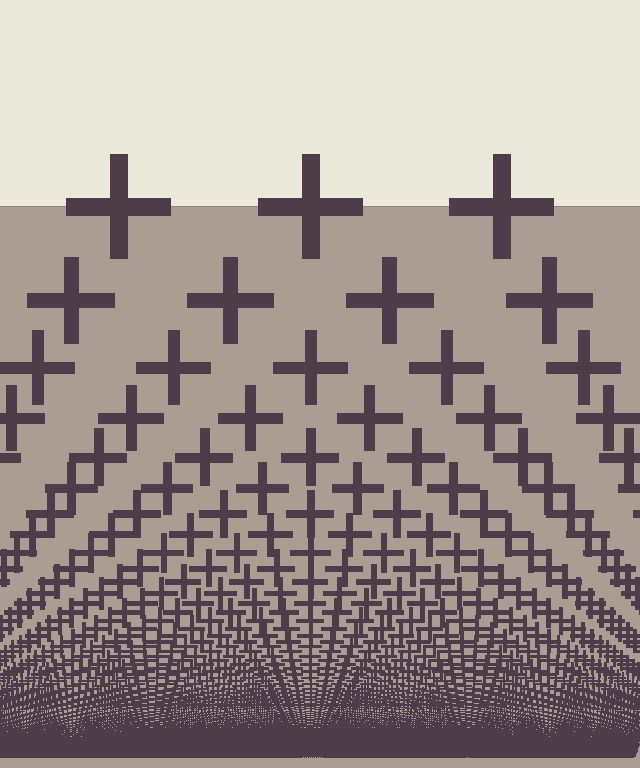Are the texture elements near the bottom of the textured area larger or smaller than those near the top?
Smaller. The gradient is inverted — elements near the bottom are smaller and denser.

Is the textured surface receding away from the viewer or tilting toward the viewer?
The surface appears to tilt toward the viewer. Texture elements get larger and sparser toward the top.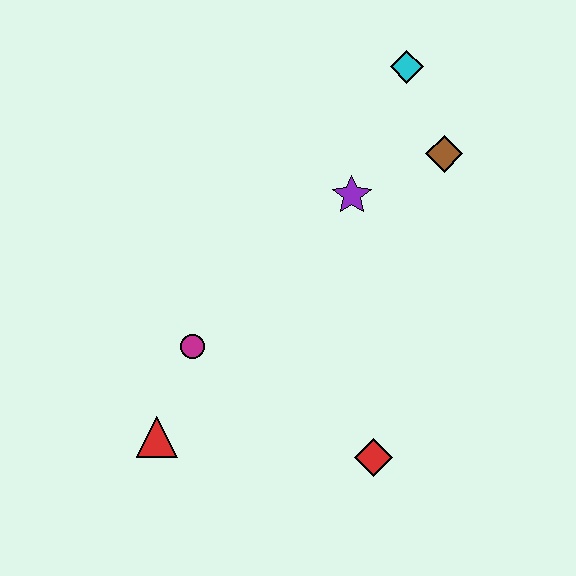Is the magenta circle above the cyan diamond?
No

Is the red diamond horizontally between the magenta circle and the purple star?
No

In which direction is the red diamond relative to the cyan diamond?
The red diamond is below the cyan diamond.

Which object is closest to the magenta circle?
The red triangle is closest to the magenta circle.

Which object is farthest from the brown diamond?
The red triangle is farthest from the brown diamond.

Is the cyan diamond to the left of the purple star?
No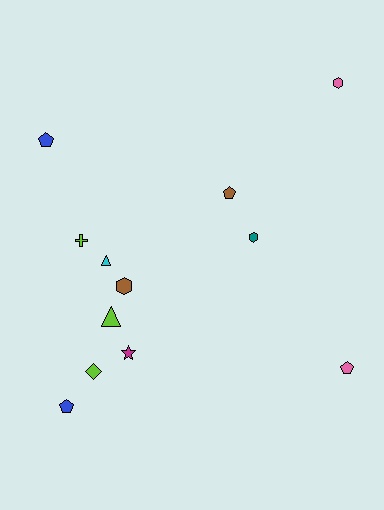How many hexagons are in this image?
There are 3 hexagons.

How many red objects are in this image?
There are no red objects.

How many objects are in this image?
There are 12 objects.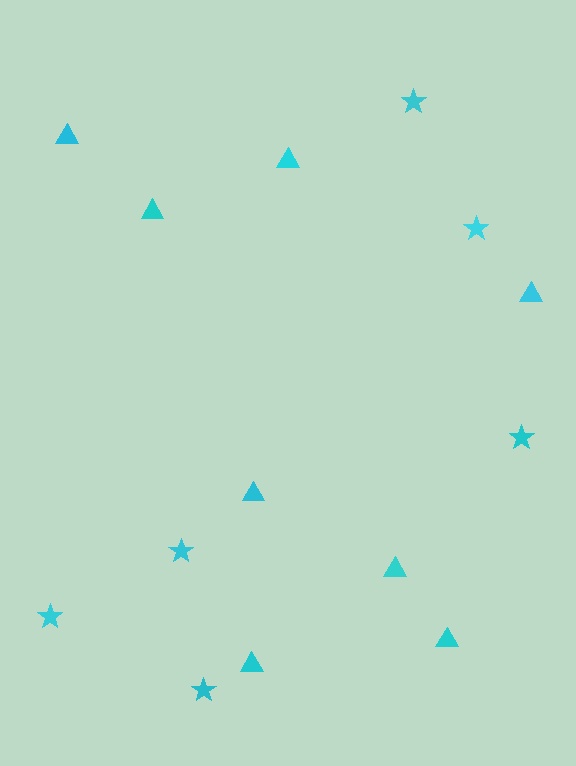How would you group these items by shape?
There are 2 groups: one group of stars (6) and one group of triangles (8).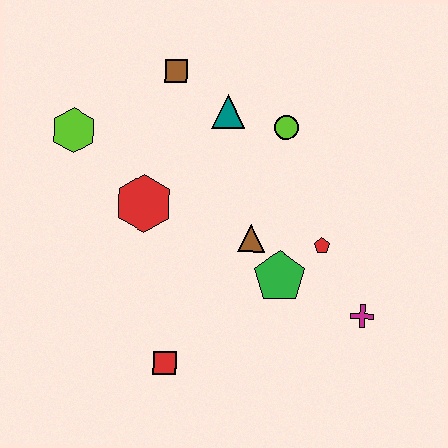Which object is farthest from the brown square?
The magenta cross is farthest from the brown square.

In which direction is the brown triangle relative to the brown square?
The brown triangle is below the brown square.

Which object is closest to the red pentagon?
The green pentagon is closest to the red pentagon.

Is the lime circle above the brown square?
No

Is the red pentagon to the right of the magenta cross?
No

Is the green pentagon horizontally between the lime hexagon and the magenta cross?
Yes